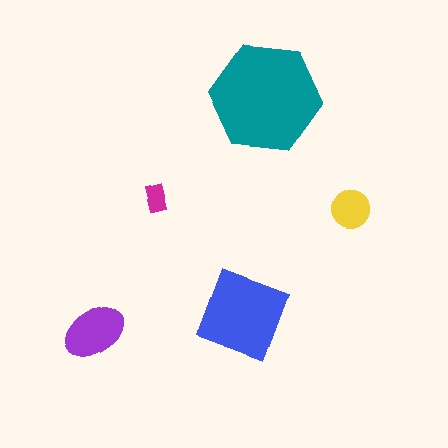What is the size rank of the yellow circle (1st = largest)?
4th.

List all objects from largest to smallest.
The teal hexagon, the blue diamond, the purple ellipse, the yellow circle, the magenta rectangle.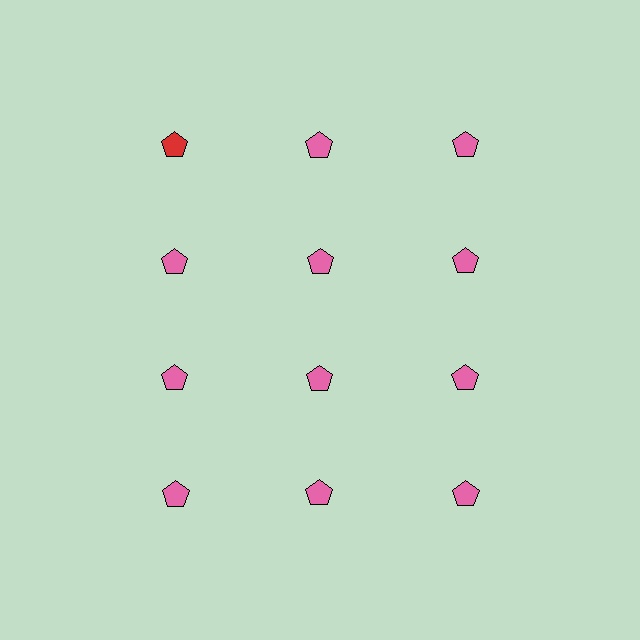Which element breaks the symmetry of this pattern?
The red pentagon in the top row, leftmost column breaks the symmetry. All other shapes are pink pentagons.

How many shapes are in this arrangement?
There are 12 shapes arranged in a grid pattern.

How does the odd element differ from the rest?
It has a different color: red instead of pink.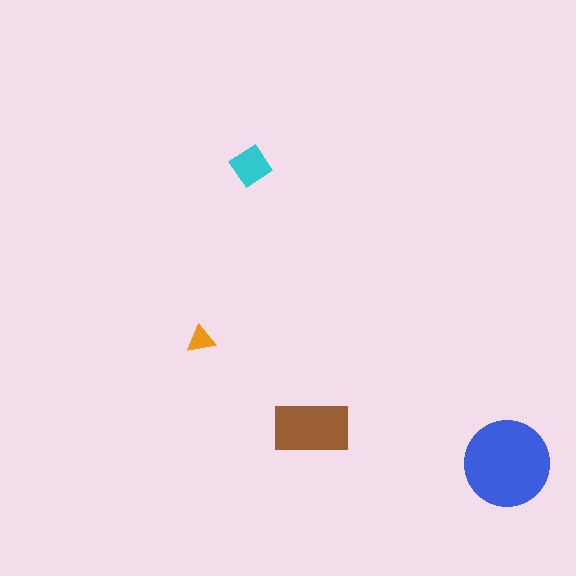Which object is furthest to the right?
The blue circle is rightmost.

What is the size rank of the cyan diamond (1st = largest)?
3rd.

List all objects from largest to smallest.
The blue circle, the brown rectangle, the cyan diamond, the orange triangle.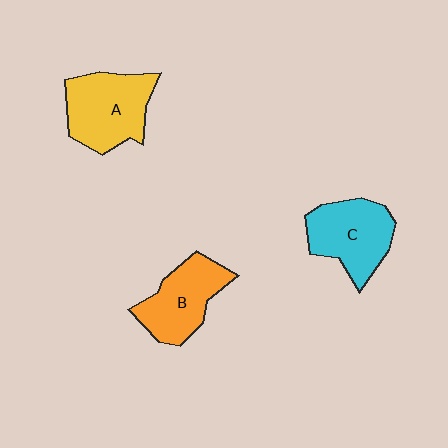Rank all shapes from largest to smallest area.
From largest to smallest: A (yellow), C (cyan), B (orange).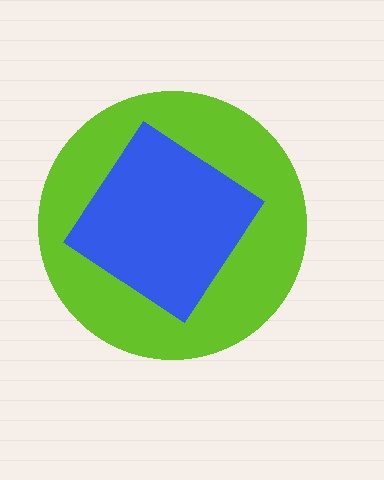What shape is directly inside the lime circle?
The blue diamond.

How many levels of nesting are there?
2.